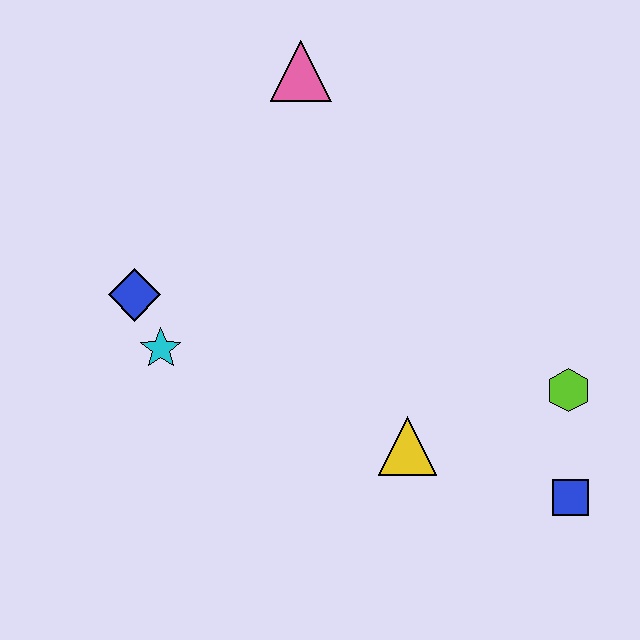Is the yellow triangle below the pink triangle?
Yes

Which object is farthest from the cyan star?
The blue square is farthest from the cyan star.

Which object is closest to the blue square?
The lime hexagon is closest to the blue square.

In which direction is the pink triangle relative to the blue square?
The pink triangle is above the blue square.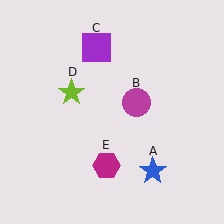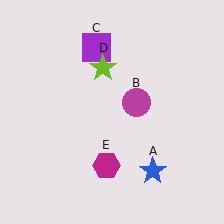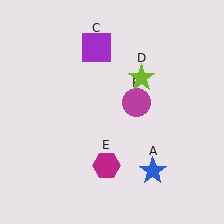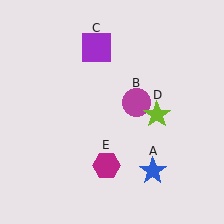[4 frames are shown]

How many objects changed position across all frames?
1 object changed position: lime star (object D).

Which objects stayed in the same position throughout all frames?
Blue star (object A) and magenta circle (object B) and purple square (object C) and magenta hexagon (object E) remained stationary.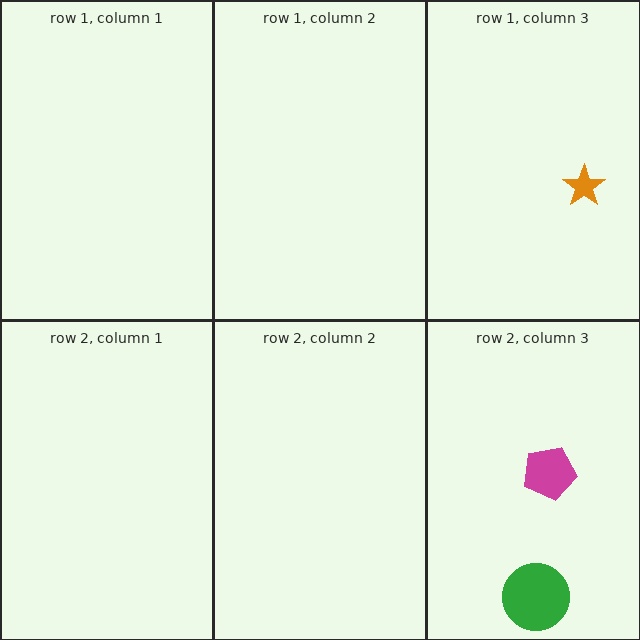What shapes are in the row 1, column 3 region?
The orange star.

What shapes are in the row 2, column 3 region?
The magenta pentagon, the green circle.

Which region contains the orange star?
The row 1, column 3 region.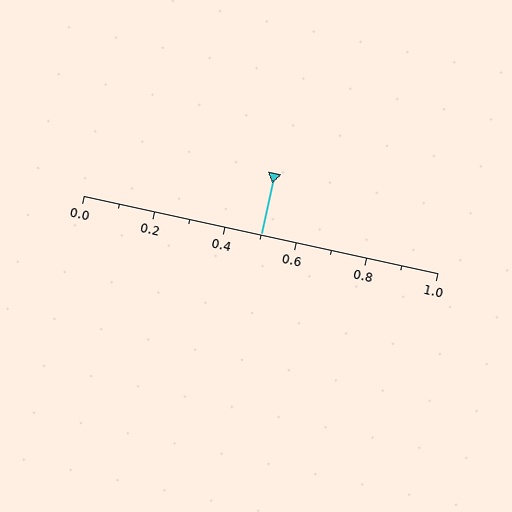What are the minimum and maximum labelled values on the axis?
The axis runs from 0.0 to 1.0.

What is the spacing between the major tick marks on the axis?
The major ticks are spaced 0.2 apart.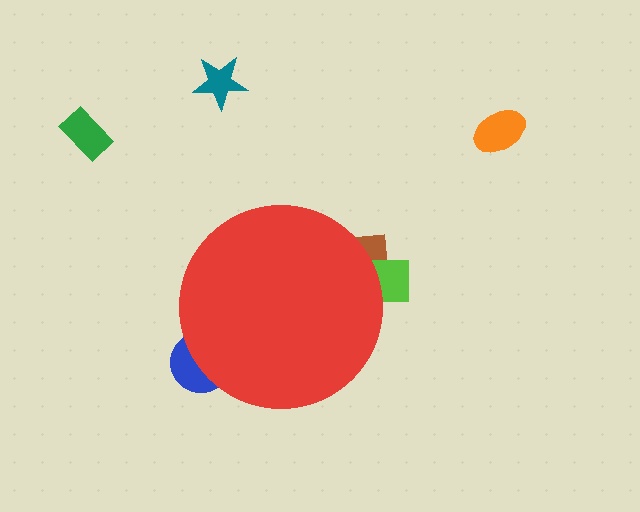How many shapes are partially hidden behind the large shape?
3 shapes are partially hidden.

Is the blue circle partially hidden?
Yes, the blue circle is partially hidden behind the red circle.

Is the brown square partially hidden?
Yes, the brown square is partially hidden behind the red circle.